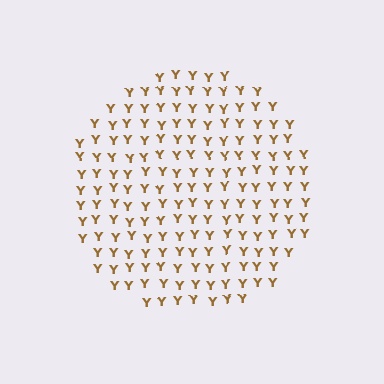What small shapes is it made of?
It is made of small letter Y's.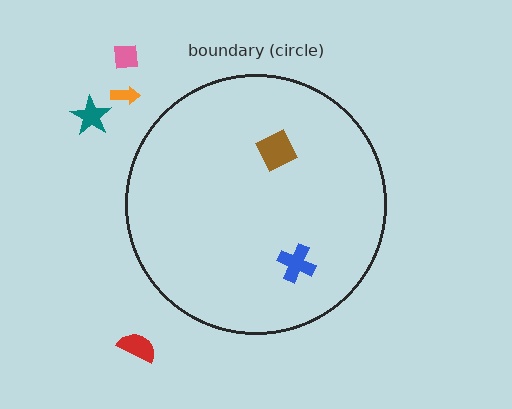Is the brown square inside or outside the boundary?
Inside.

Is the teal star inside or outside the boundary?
Outside.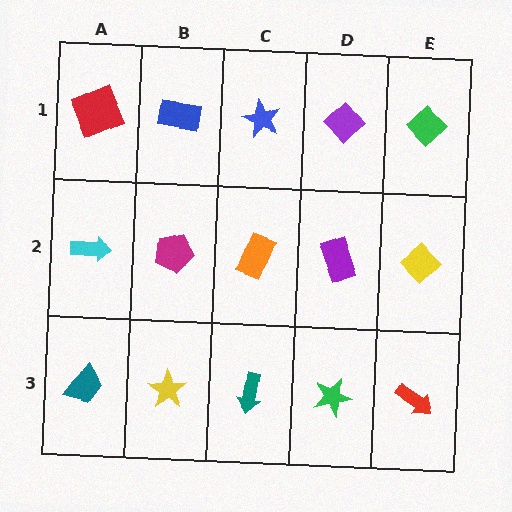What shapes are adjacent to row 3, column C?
An orange rectangle (row 2, column C), a yellow star (row 3, column B), a green star (row 3, column D).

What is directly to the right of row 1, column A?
A blue rectangle.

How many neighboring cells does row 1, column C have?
3.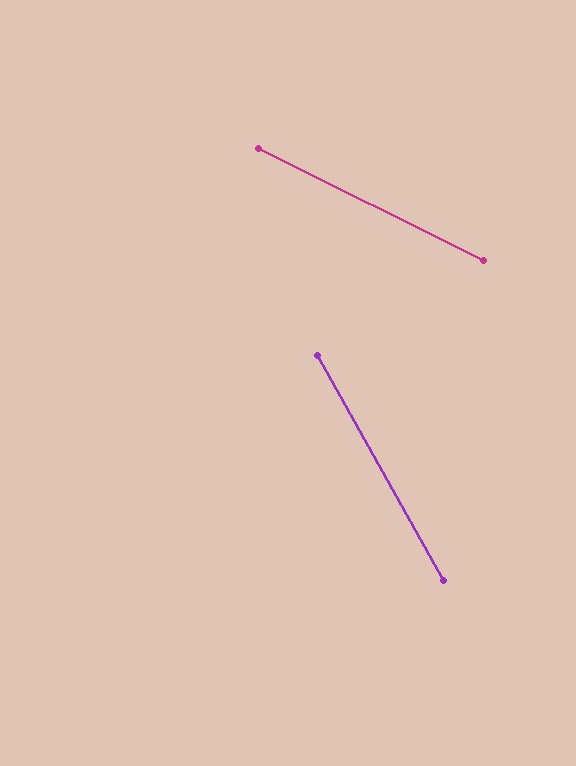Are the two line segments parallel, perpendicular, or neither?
Neither parallel nor perpendicular — they differ by about 34°.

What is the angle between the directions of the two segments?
Approximately 34 degrees.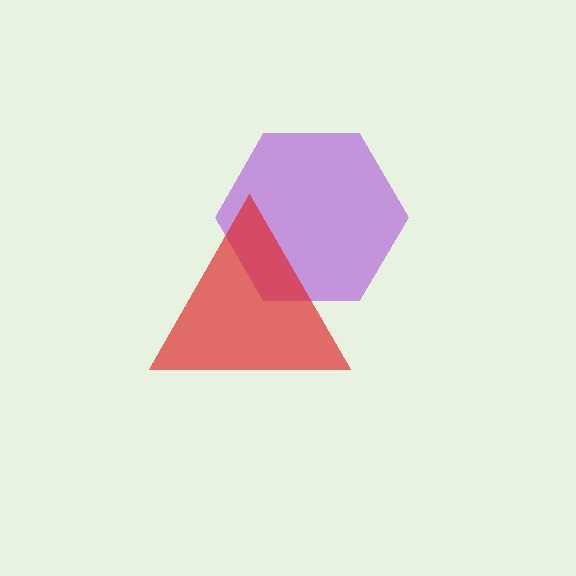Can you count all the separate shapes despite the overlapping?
Yes, there are 2 separate shapes.